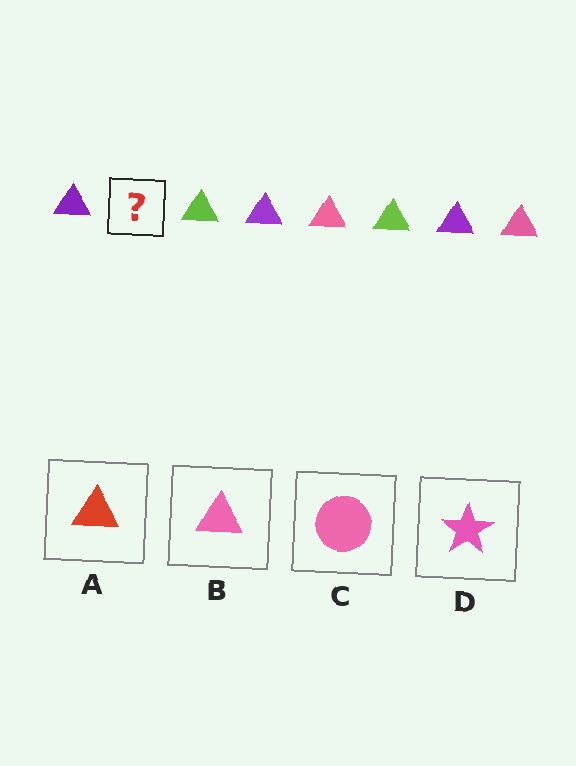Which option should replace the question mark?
Option B.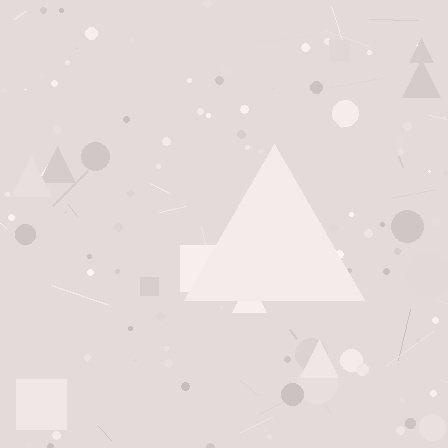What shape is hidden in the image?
A triangle is hidden in the image.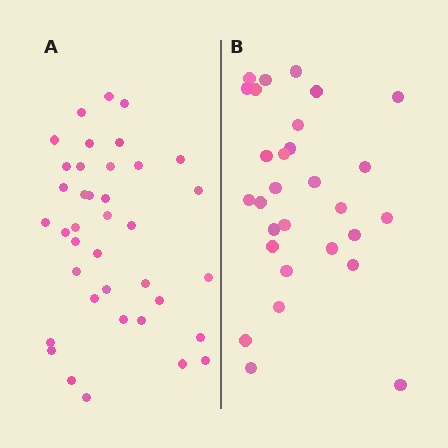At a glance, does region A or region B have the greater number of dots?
Region A (the left region) has more dots.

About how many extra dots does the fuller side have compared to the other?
Region A has roughly 8 or so more dots than region B.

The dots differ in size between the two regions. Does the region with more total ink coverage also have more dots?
No. Region B has more total ink coverage because its dots are larger, but region A actually contains more individual dots. Total area can be misleading — the number of items is what matters here.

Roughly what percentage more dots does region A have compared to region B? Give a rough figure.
About 30% more.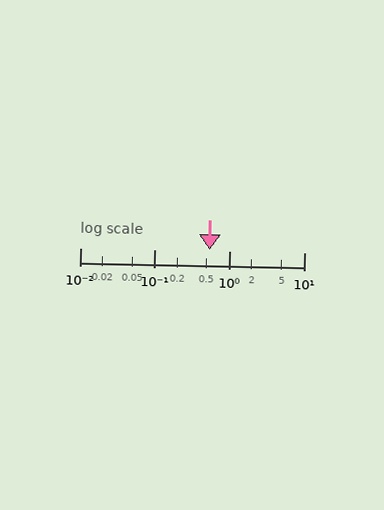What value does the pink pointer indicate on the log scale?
The pointer indicates approximately 0.55.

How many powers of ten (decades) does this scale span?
The scale spans 3 decades, from 0.01 to 10.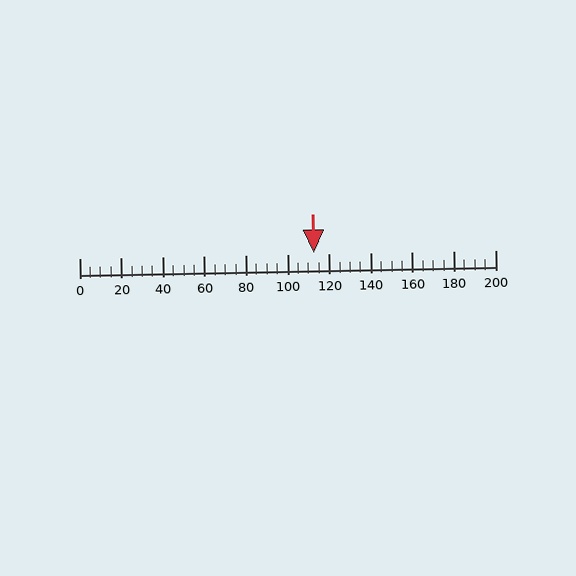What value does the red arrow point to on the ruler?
The red arrow points to approximately 113.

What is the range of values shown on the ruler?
The ruler shows values from 0 to 200.